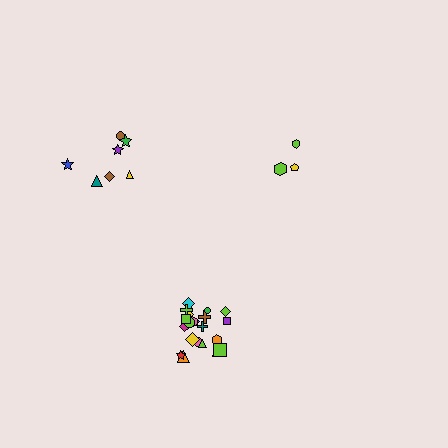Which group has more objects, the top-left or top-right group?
The top-left group.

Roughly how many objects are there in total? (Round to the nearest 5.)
Roughly 30 objects in total.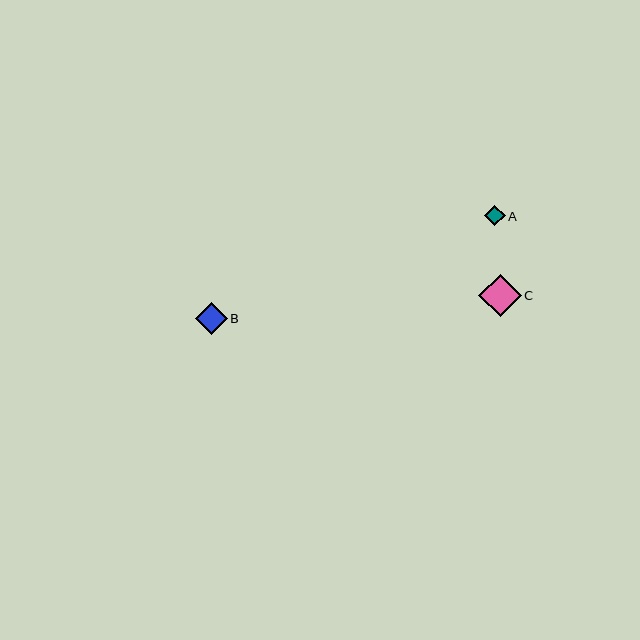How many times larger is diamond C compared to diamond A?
Diamond C is approximately 2.0 times the size of diamond A.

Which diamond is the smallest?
Diamond A is the smallest with a size of approximately 21 pixels.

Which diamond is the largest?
Diamond C is the largest with a size of approximately 42 pixels.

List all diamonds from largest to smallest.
From largest to smallest: C, B, A.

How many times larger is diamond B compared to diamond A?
Diamond B is approximately 1.5 times the size of diamond A.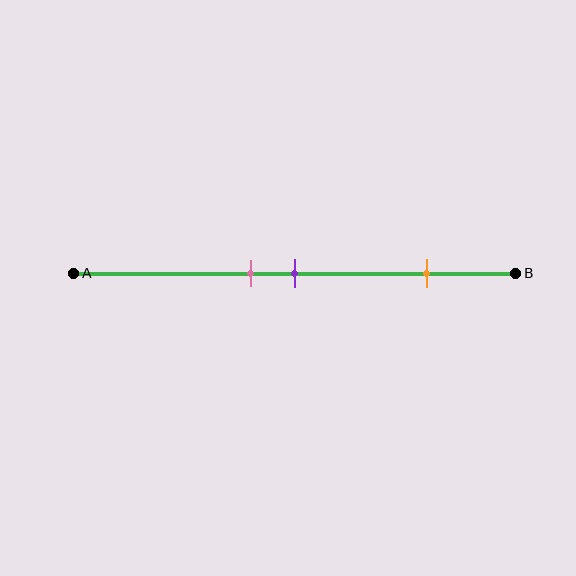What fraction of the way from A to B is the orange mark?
The orange mark is approximately 80% (0.8) of the way from A to B.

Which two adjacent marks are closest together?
The pink and purple marks are the closest adjacent pair.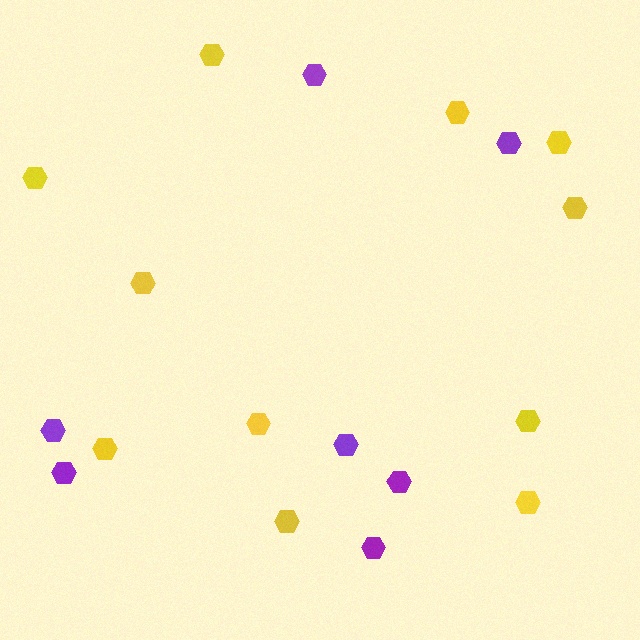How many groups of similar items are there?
There are 2 groups: one group of purple hexagons (7) and one group of yellow hexagons (11).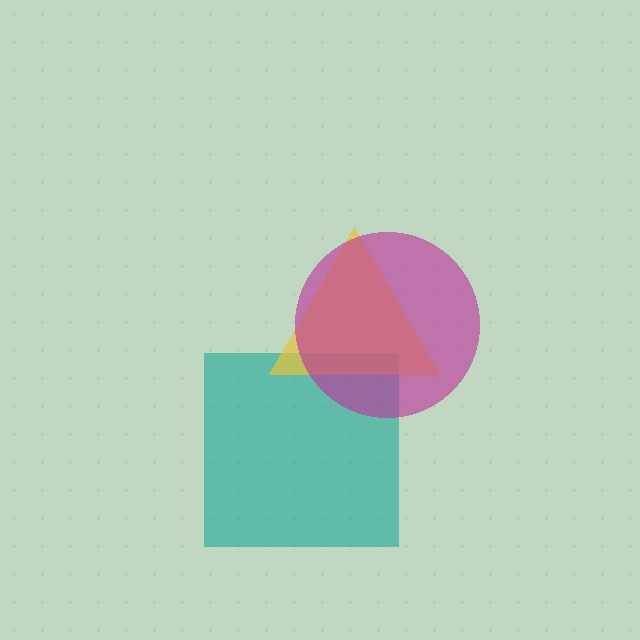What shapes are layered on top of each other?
The layered shapes are: a teal square, a yellow triangle, a magenta circle.